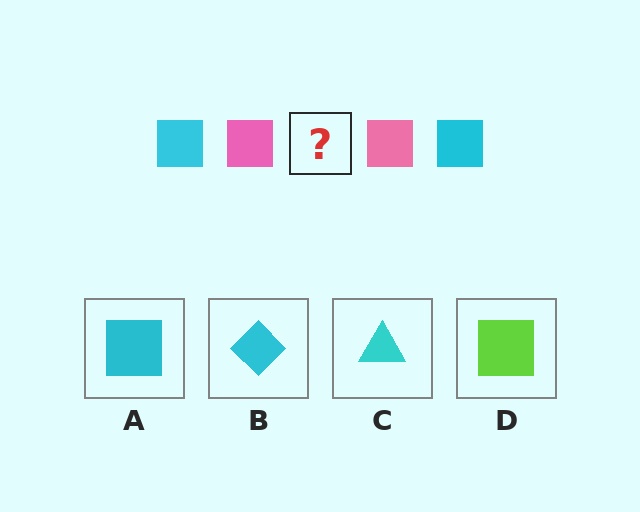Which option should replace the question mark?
Option A.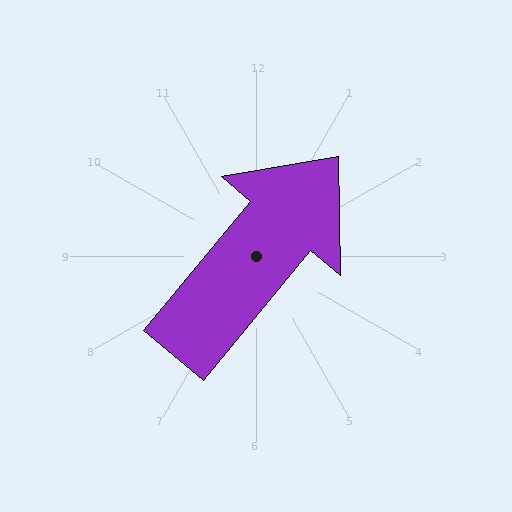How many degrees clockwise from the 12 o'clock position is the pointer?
Approximately 40 degrees.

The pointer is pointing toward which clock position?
Roughly 1 o'clock.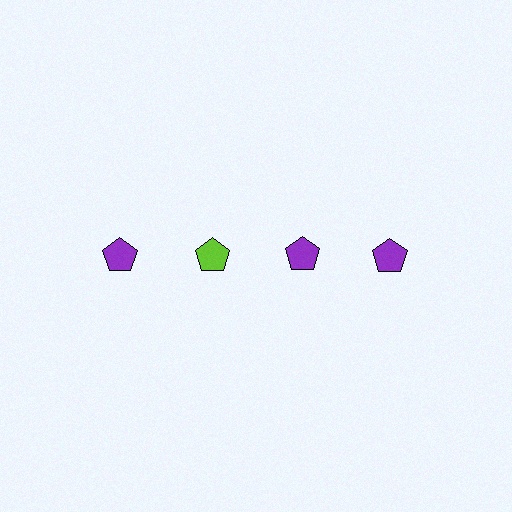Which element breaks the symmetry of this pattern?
The lime pentagon in the top row, second from left column breaks the symmetry. All other shapes are purple pentagons.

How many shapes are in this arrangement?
There are 4 shapes arranged in a grid pattern.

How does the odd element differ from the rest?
It has a different color: lime instead of purple.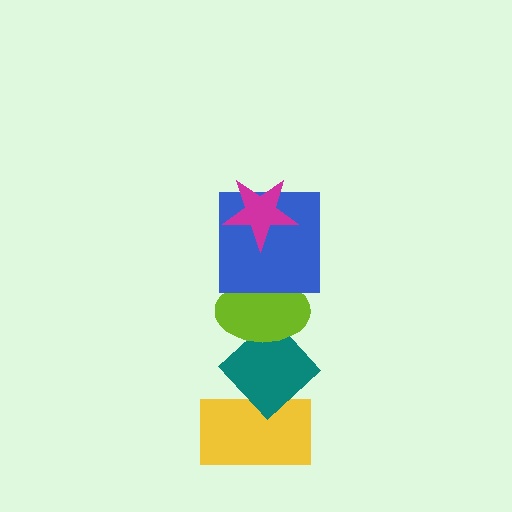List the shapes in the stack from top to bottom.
From top to bottom: the magenta star, the blue square, the lime ellipse, the teal diamond, the yellow rectangle.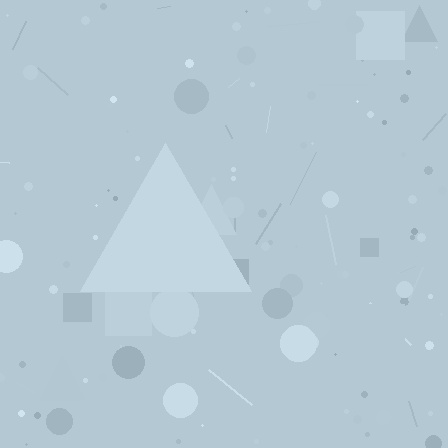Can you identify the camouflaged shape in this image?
The camouflaged shape is a triangle.